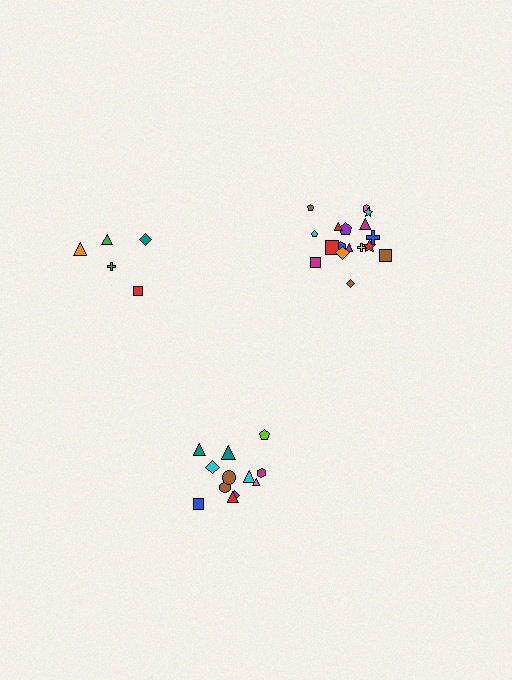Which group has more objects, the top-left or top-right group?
The top-right group.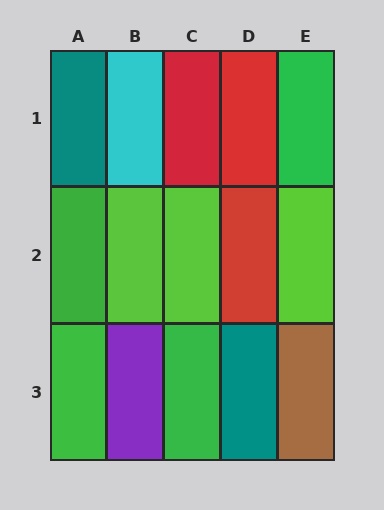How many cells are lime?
3 cells are lime.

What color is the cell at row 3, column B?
Purple.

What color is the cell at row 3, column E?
Brown.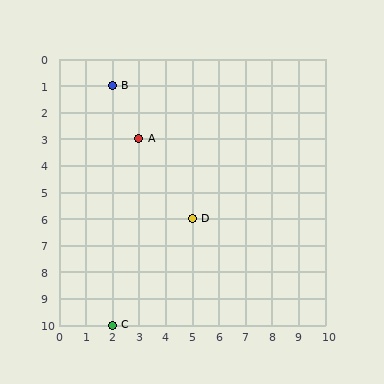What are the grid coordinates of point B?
Point B is at grid coordinates (2, 1).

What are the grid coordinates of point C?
Point C is at grid coordinates (2, 10).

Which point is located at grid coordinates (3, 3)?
Point A is at (3, 3).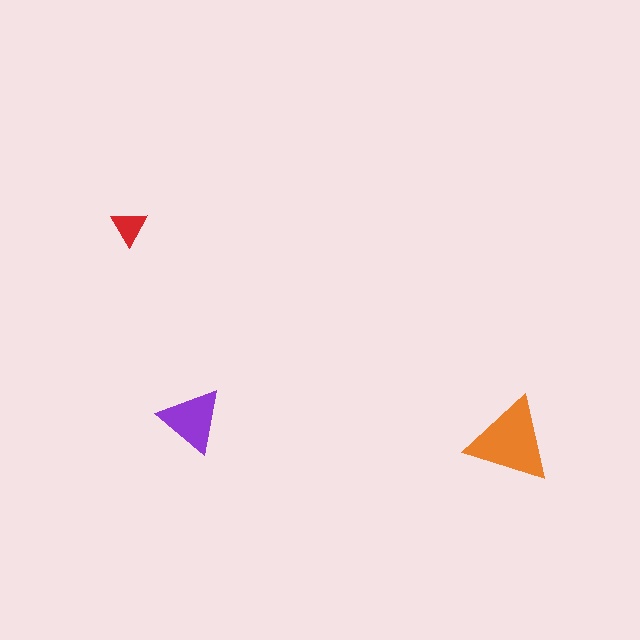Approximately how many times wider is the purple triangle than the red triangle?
About 2 times wider.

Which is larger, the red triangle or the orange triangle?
The orange one.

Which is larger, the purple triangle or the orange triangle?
The orange one.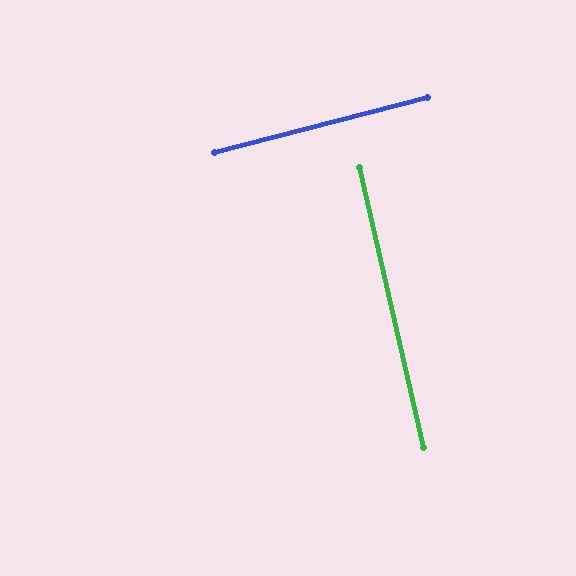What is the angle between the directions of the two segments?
Approximately 88 degrees.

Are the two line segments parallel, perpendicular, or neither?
Perpendicular — they meet at approximately 88°.